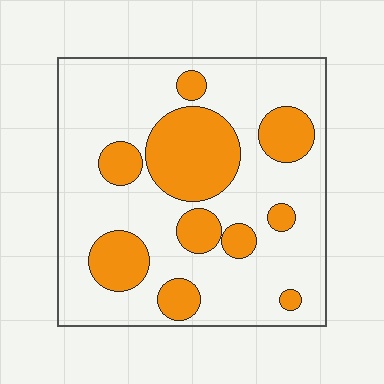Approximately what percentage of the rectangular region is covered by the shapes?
Approximately 30%.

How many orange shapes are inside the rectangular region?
10.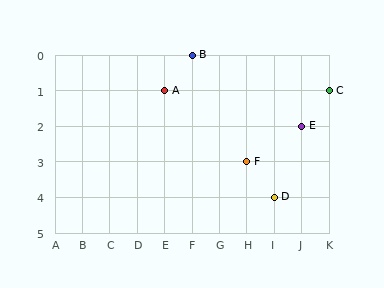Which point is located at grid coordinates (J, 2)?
Point E is at (J, 2).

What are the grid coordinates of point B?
Point B is at grid coordinates (F, 0).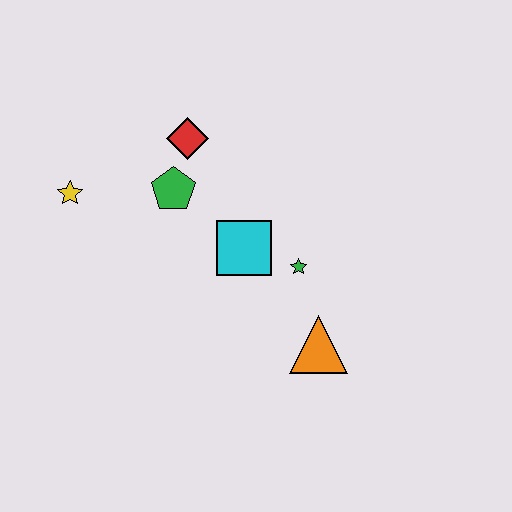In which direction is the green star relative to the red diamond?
The green star is below the red diamond.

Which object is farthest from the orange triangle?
The yellow star is farthest from the orange triangle.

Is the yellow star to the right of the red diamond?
No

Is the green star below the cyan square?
Yes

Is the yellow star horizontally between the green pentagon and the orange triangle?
No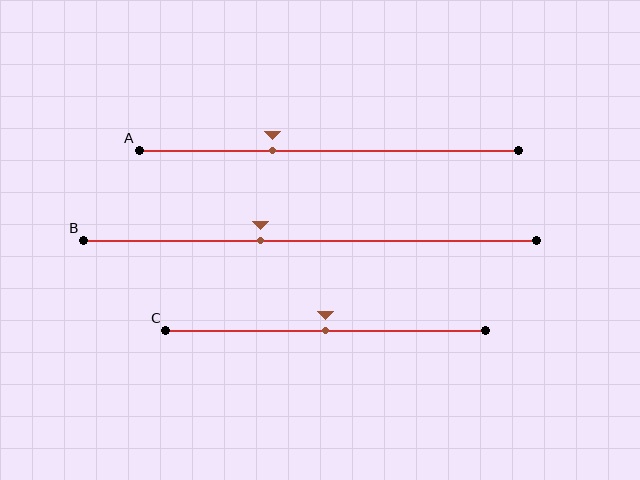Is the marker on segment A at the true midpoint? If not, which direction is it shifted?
No, the marker on segment A is shifted to the left by about 15% of the segment length.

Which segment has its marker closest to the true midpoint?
Segment C has its marker closest to the true midpoint.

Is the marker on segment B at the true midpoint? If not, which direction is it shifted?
No, the marker on segment B is shifted to the left by about 11% of the segment length.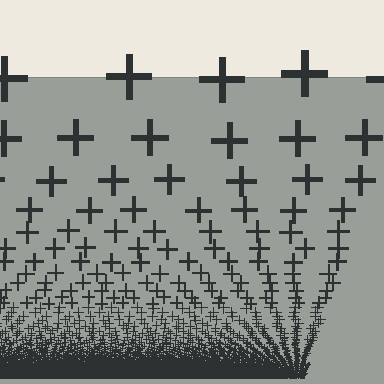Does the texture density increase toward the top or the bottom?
Density increases toward the bottom.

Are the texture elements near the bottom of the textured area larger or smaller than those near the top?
Smaller. The gradient is inverted — elements near the bottom are smaller and denser.